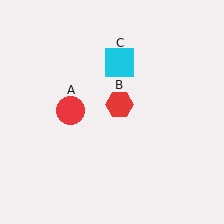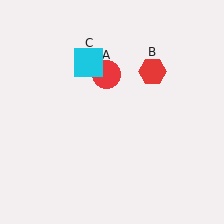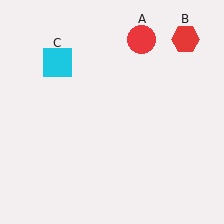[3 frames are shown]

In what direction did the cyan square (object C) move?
The cyan square (object C) moved left.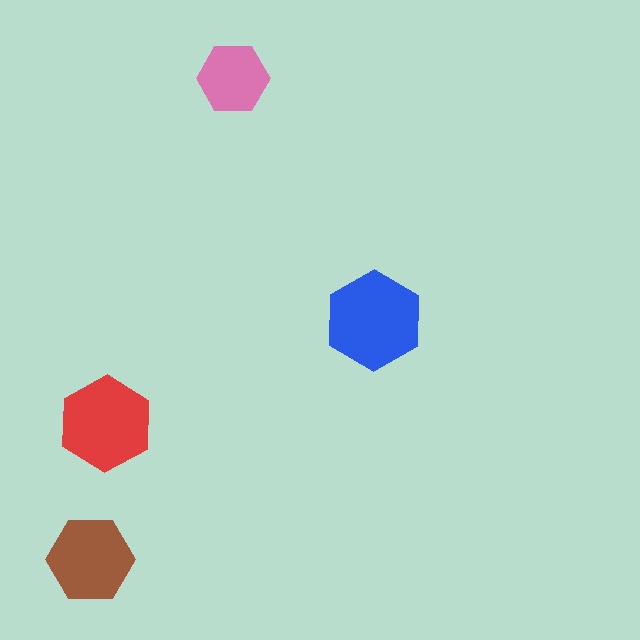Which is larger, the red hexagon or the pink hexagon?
The red one.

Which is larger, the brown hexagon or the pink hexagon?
The brown one.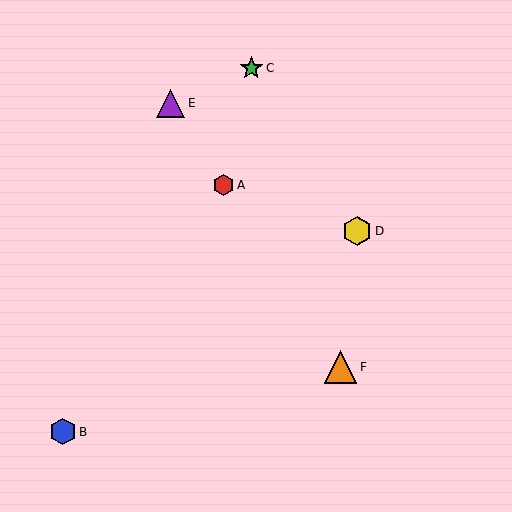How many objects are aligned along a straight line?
3 objects (A, E, F) are aligned along a straight line.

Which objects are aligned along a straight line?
Objects A, E, F are aligned along a straight line.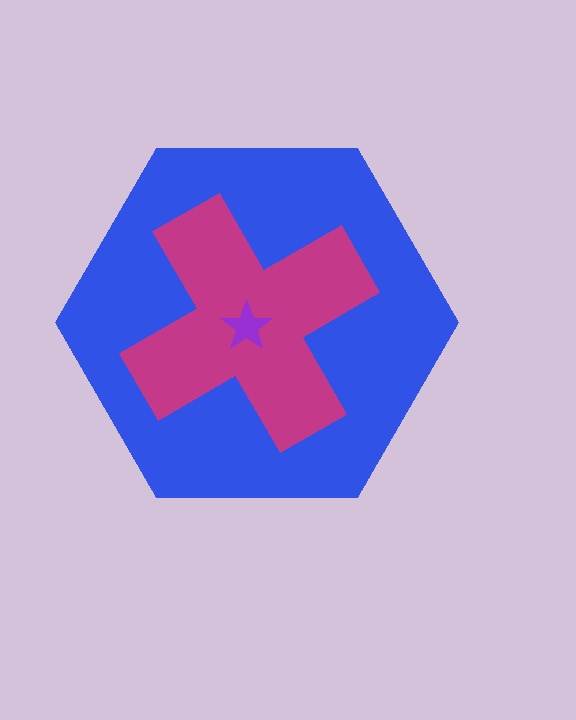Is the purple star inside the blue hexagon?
Yes.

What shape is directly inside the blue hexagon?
The magenta cross.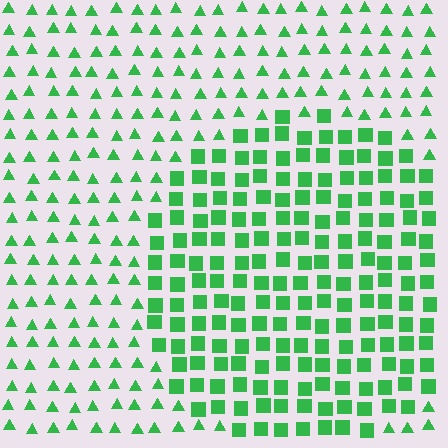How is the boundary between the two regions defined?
The boundary is defined by a change in element shape: squares inside vs. triangles outside. All elements share the same color and spacing.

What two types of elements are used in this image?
The image uses squares inside the circle region and triangles outside it.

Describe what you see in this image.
The image is filled with small green elements arranged in a uniform grid. A circle-shaped region contains squares, while the surrounding area contains triangles. The boundary is defined purely by the change in element shape.